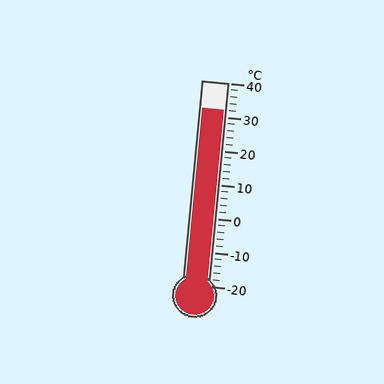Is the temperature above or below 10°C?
The temperature is above 10°C.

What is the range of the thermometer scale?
The thermometer scale ranges from -20°C to 40°C.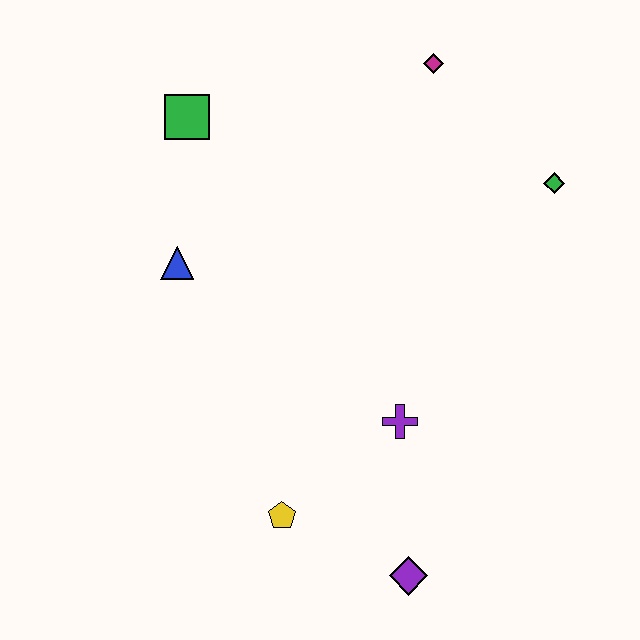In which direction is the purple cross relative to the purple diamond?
The purple cross is above the purple diamond.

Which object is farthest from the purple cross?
The green square is farthest from the purple cross.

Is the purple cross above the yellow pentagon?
Yes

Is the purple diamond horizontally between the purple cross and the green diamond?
Yes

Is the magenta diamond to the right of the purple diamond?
Yes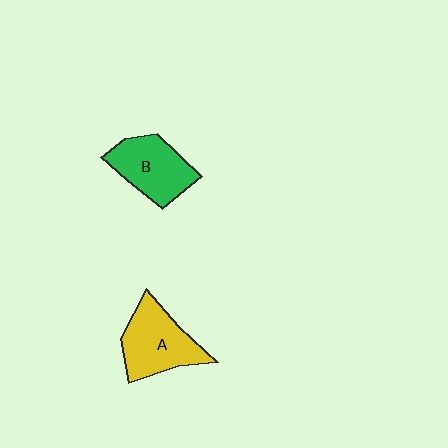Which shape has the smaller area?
Shape B (green).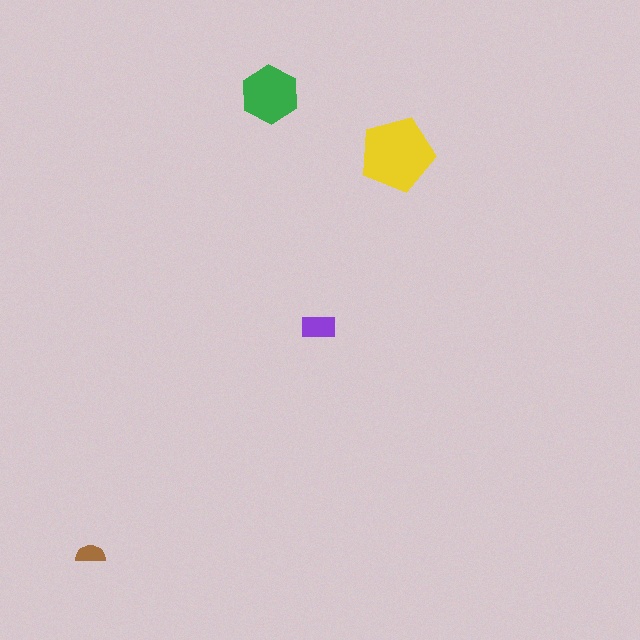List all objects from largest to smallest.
The yellow pentagon, the green hexagon, the purple rectangle, the brown semicircle.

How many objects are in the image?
There are 4 objects in the image.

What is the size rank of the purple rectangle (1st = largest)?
3rd.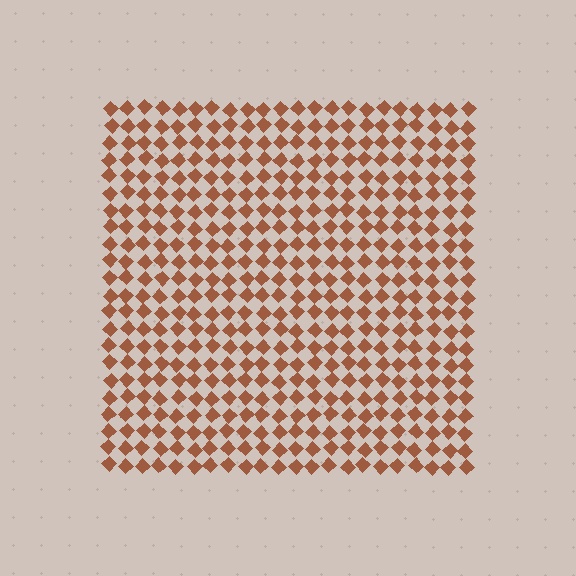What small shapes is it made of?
It is made of small diamonds.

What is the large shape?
The large shape is a square.